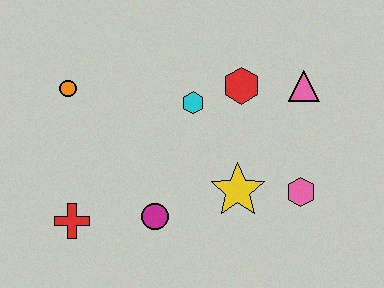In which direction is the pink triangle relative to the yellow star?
The pink triangle is above the yellow star.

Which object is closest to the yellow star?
The pink hexagon is closest to the yellow star.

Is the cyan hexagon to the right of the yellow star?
No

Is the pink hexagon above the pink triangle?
No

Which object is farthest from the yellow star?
The orange circle is farthest from the yellow star.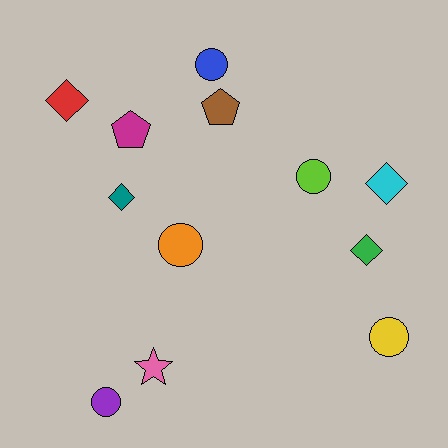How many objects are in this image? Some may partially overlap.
There are 12 objects.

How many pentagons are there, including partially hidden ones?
There are 2 pentagons.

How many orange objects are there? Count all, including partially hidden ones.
There is 1 orange object.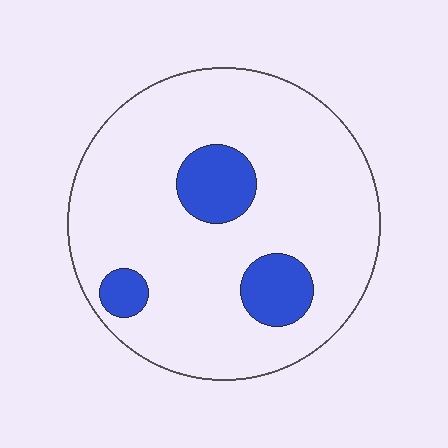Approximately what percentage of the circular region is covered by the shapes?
Approximately 15%.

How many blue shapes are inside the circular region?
3.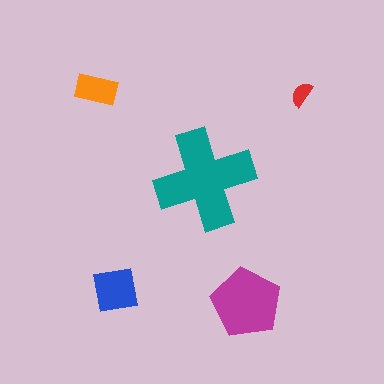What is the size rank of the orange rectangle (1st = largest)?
4th.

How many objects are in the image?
There are 5 objects in the image.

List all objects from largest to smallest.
The teal cross, the magenta pentagon, the blue square, the orange rectangle, the red semicircle.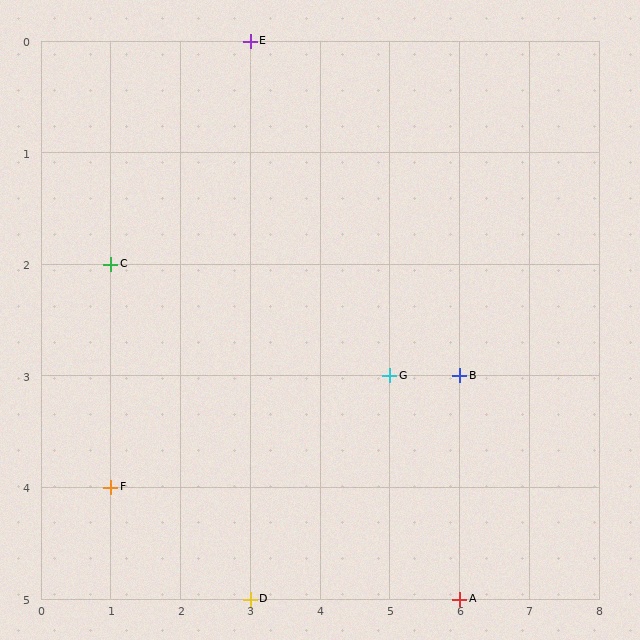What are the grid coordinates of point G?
Point G is at grid coordinates (5, 3).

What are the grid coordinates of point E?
Point E is at grid coordinates (3, 0).